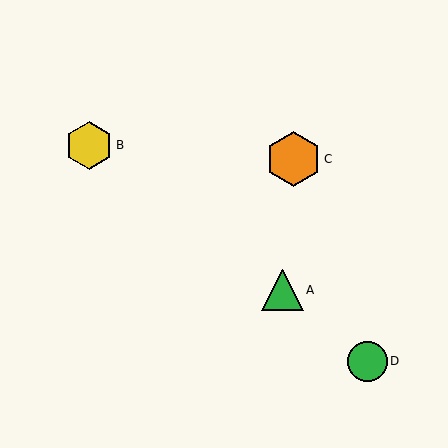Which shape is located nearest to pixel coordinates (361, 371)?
The green circle (labeled D) at (368, 361) is nearest to that location.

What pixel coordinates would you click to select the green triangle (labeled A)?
Click at (282, 290) to select the green triangle A.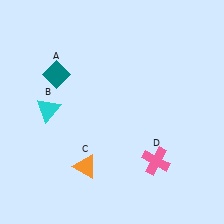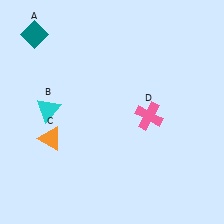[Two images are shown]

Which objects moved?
The objects that moved are: the teal diamond (A), the orange triangle (C), the pink cross (D).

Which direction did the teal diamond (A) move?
The teal diamond (A) moved up.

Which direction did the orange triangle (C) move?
The orange triangle (C) moved left.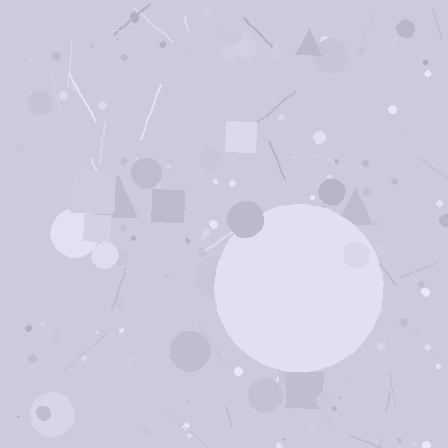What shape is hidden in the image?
A circle is hidden in the image.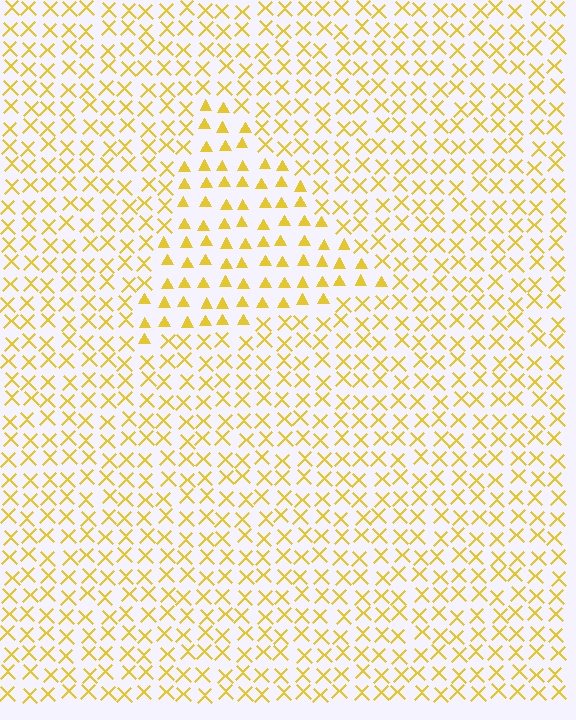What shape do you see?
I see a triangle.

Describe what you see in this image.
The image is filled with small yellow elements arranged in a uniform grid. A triangle-shaped region contains triangles, while the surrounding area contains X marks. The boundary is defined purely by the change in element shape.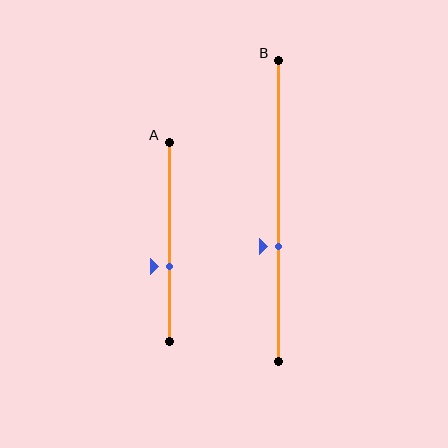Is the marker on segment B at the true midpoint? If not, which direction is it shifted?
No, the marker on segment B is shifted downward by about 12% of the segment length.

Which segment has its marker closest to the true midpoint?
Segment B has its marker closest to the true midpoint.